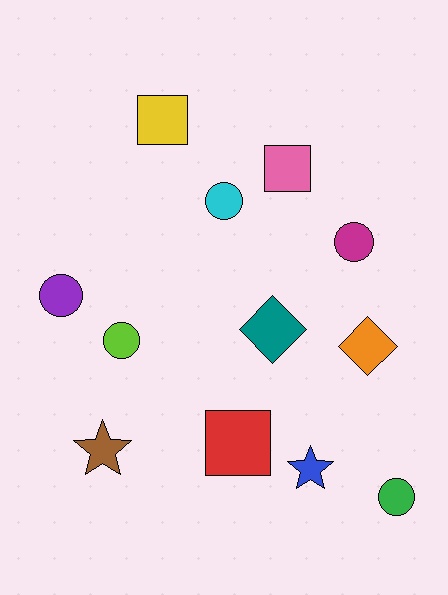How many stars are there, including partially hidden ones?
There are 2 stars.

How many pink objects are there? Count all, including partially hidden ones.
There is 1 pink object.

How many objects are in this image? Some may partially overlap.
There are 12 objects.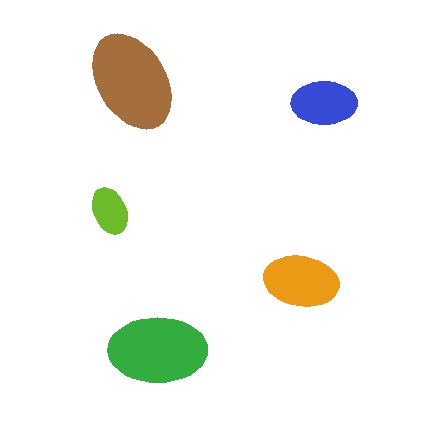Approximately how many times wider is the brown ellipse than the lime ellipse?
About 2 times wider.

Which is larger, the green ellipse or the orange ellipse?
The green one.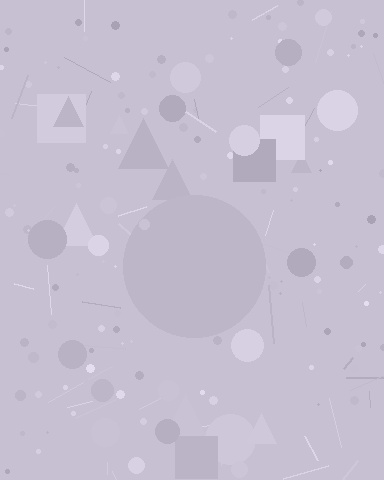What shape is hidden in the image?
A circle is hidden in the image.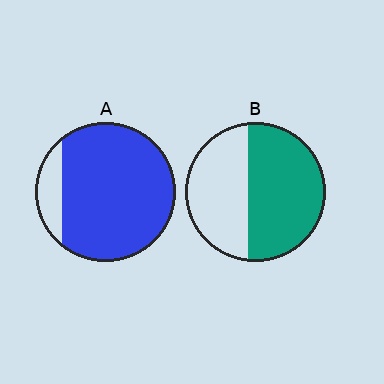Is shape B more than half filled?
Yes.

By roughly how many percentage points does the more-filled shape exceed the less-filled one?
By roughly 30 percentage points (A over B).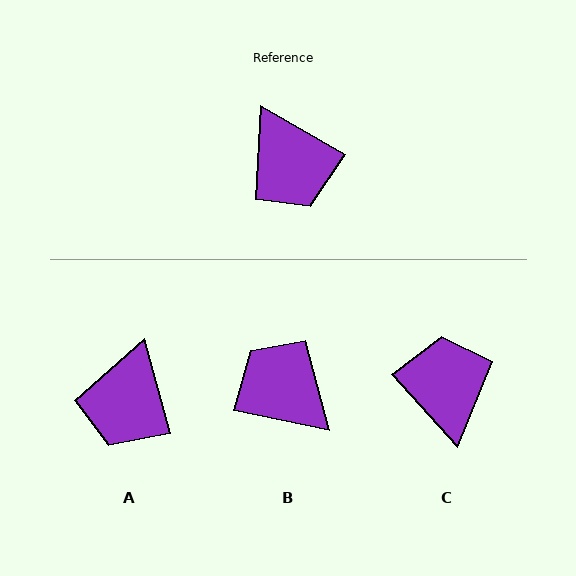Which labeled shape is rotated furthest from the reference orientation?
B, about 162 degrees away.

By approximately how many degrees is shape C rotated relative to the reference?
Approximately 161 degrees counter-clockwise.